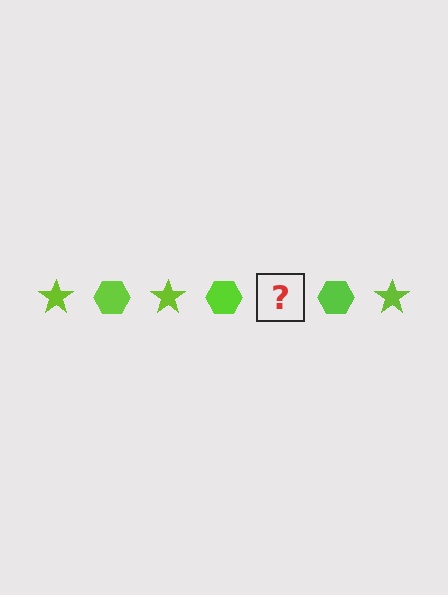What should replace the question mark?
The question mark should be replaced with a lime star.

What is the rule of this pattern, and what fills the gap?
The rule is that the pattern cycles through star, hexagon shapes in lime. The gap should be filled with a lime star.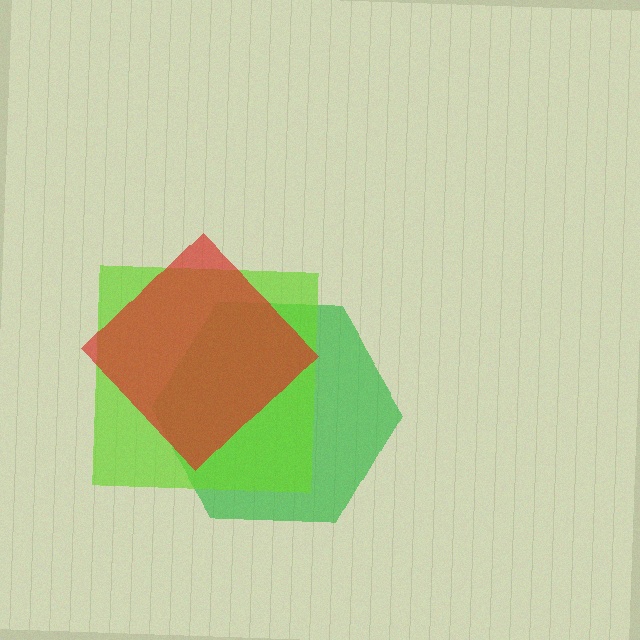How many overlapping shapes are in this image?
There are 3 overlapping shapes in the image.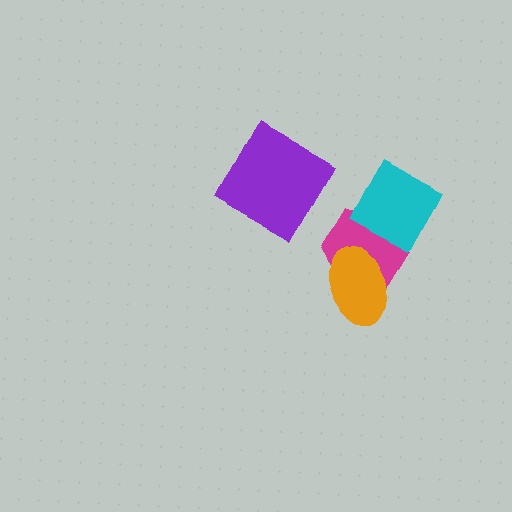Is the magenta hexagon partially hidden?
Yes, it is partially covered by another shape.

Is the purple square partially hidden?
No, no other shape covers it.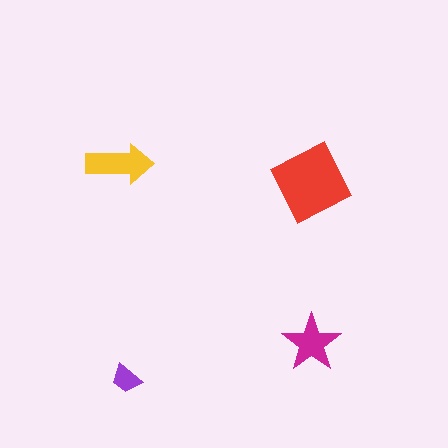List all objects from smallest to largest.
The purple trapezoid, the magenta star, the yellow arrow, the red square.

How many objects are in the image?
There are 4 objects in the image.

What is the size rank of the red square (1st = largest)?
1st.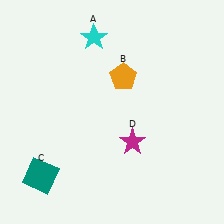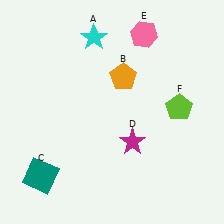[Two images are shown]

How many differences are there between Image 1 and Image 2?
There are 2 differences between the two images.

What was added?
A pink hexagon (E), a lime pentagon (F) were added in Image 2.